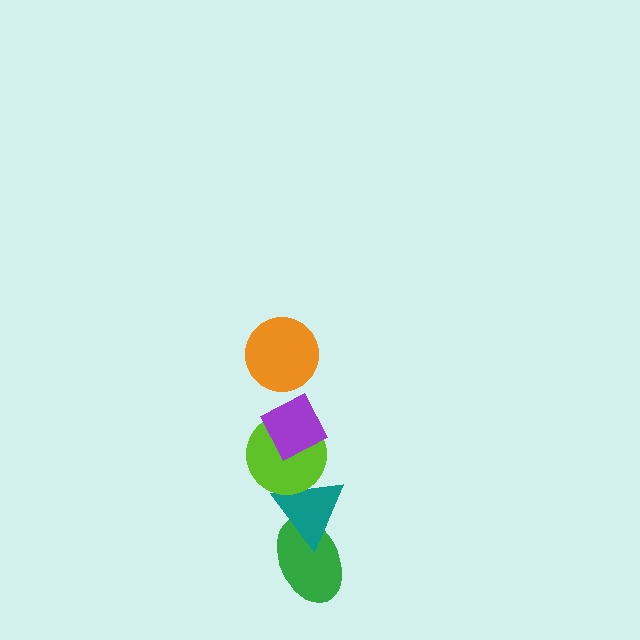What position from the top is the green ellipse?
The green ellipse is 5th from the top.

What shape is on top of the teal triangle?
The lime circle is on top of the teal triangle.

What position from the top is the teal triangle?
The teal triangle is 4th from the top.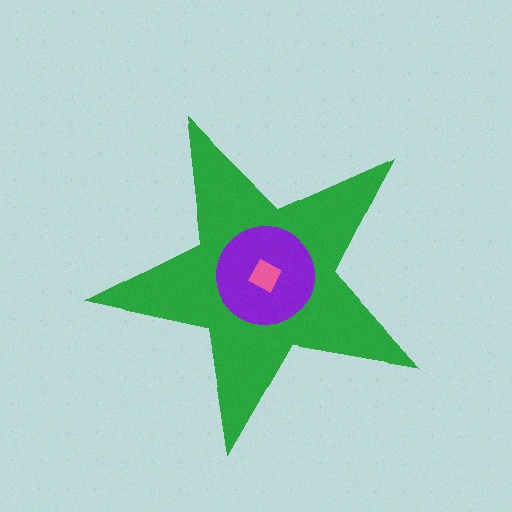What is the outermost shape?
The green star.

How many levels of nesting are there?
3.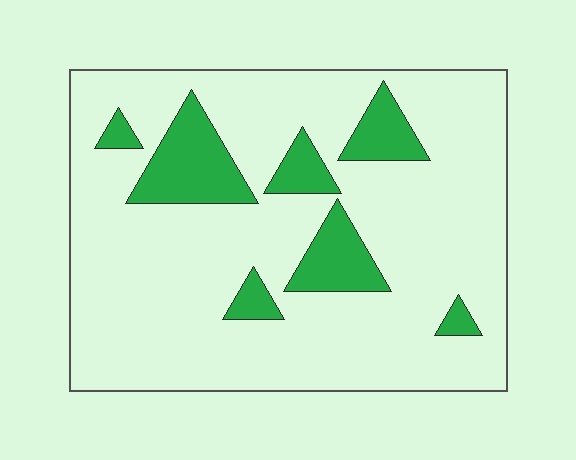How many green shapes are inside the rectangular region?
7.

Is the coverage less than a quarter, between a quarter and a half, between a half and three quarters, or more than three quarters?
Less than a quarter.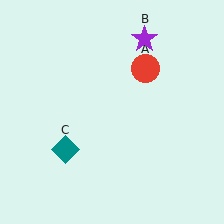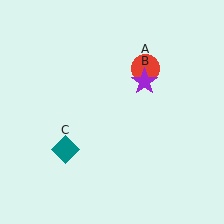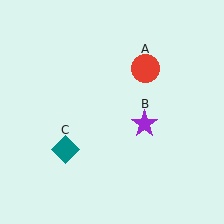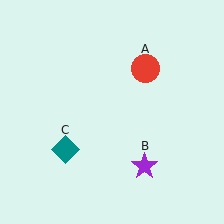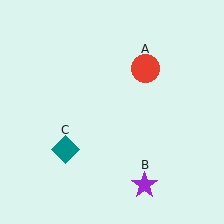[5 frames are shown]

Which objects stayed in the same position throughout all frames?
Red circle (object A) and teal diamond (object C) remained stationary.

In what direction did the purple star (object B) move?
The purple star (object B) moved down.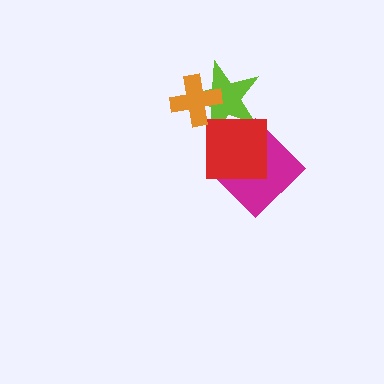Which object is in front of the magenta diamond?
The red square is in front of the magenta diamond.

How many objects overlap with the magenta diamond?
2 objects overlap with the magenta diamond.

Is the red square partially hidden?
No, no other shape covers it.